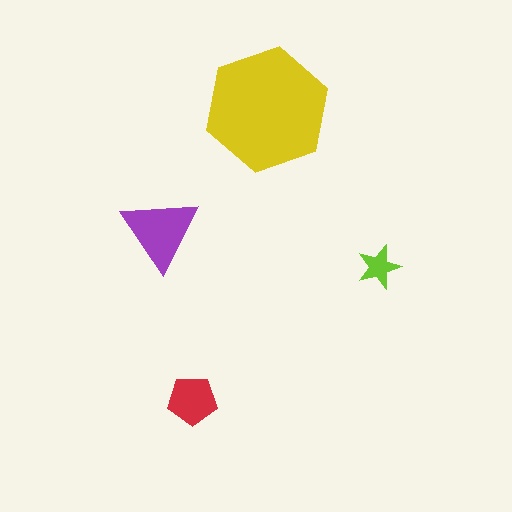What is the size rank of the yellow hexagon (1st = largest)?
1st.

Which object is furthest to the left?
The purple triangle is leftmost.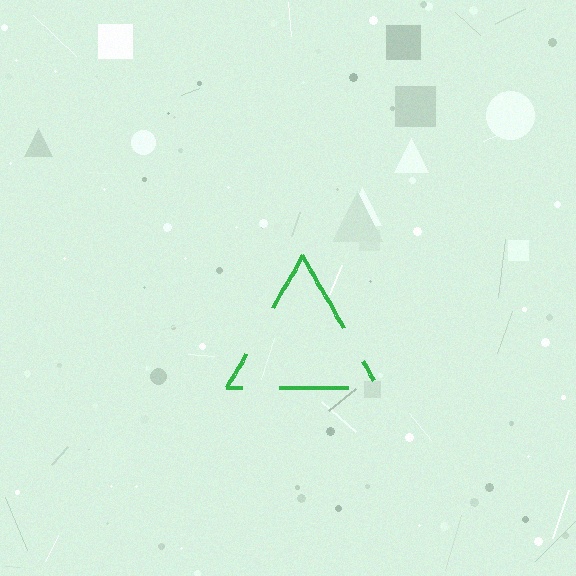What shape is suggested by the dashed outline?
The dashed outline suggests a triangle.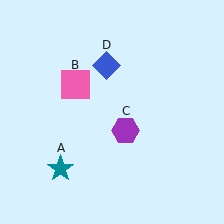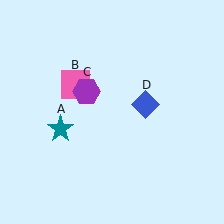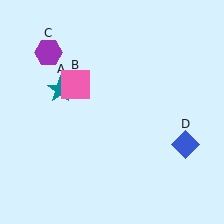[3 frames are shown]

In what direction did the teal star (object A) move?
The teal star (object A) moved up.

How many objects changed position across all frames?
3 objects changed position: teal star (object A), purple hexagon (object C), blue diamond (object D).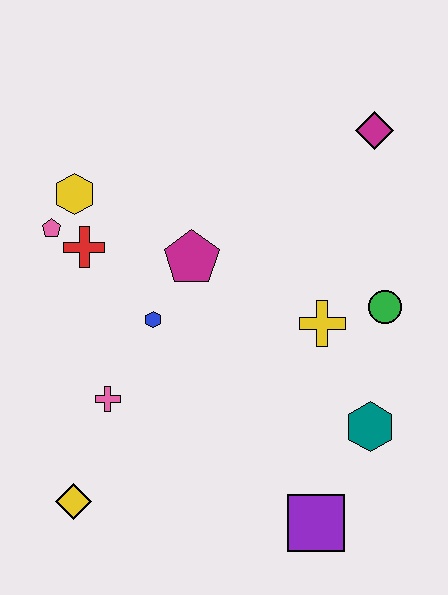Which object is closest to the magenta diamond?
The green circle is closest to the magenta diamond.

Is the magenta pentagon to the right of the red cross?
Yes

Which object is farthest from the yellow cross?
The yellow diamond is farthest from the yellow cross.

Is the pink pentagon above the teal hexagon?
Yes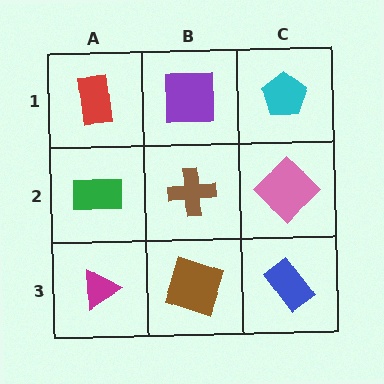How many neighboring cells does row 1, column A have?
2.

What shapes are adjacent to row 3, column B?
A brown cross (row 2, column B), a magenta triangle (row 3, column A), a blue rectangle (row 3, column C).